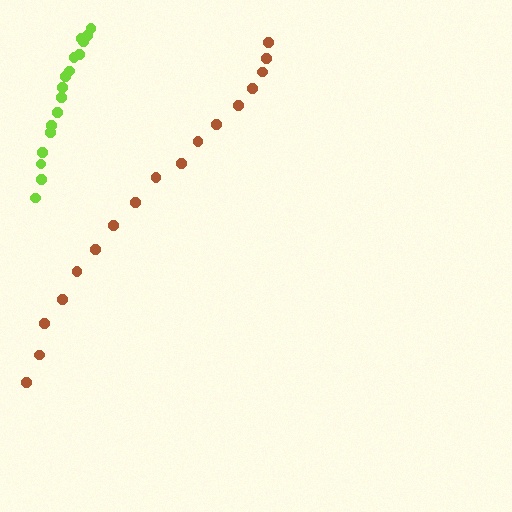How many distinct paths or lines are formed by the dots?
There are 2 distinct paths.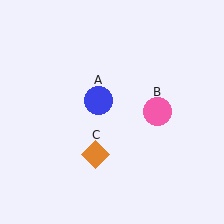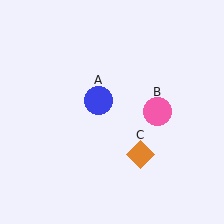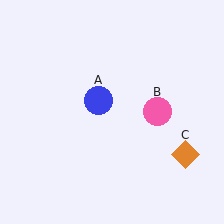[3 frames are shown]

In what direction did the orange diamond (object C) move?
The orange diamond (object C) moved right.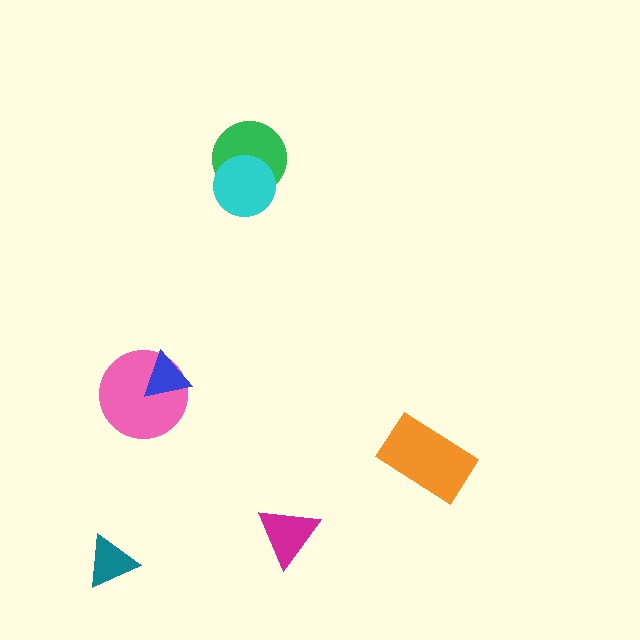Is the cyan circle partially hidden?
No, no other shape covers it.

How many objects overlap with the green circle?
1 object overlaps with the green circle.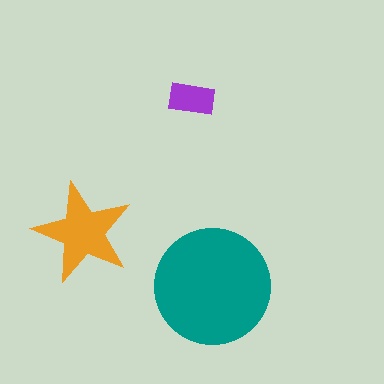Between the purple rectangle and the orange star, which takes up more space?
The orange star.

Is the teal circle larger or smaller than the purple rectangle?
Larger.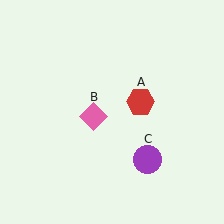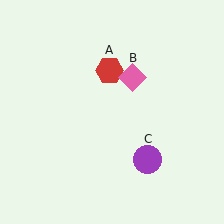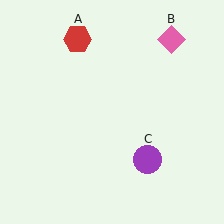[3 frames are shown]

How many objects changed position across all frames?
2 objects changed position: red hexagon (object A), pink diamond (object B).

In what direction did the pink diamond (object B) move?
The pink diamond (object B) moved up and to the right.